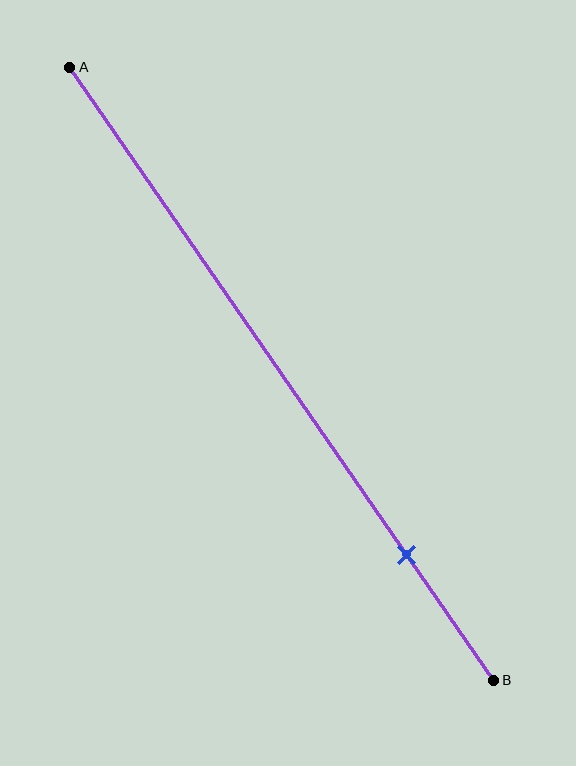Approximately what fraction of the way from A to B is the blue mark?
The blue mark is approximately 80% of the way from A to B.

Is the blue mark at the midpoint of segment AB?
No, the mark is at about 80% from A, not at the 50% midpoint.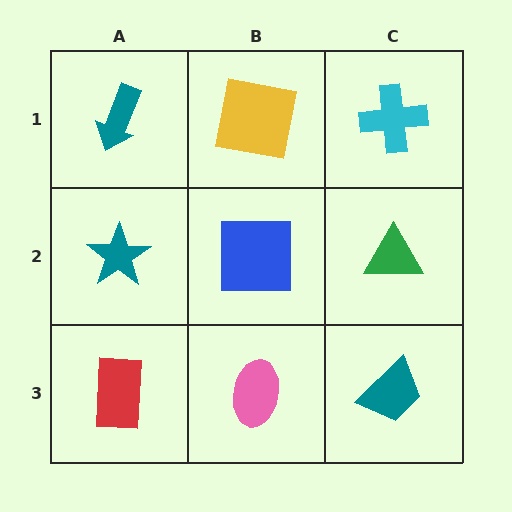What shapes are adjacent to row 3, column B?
A blue square (row 2, column B), a red rectangle (row 3, column A), a teal trapezoid (row 3, column C).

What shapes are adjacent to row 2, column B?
A yellow square (row 1, column B), a pink ellipse (row 3, column B), a teal star (row 2, column A), a green triangle (row 2, column C).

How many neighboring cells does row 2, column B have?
4.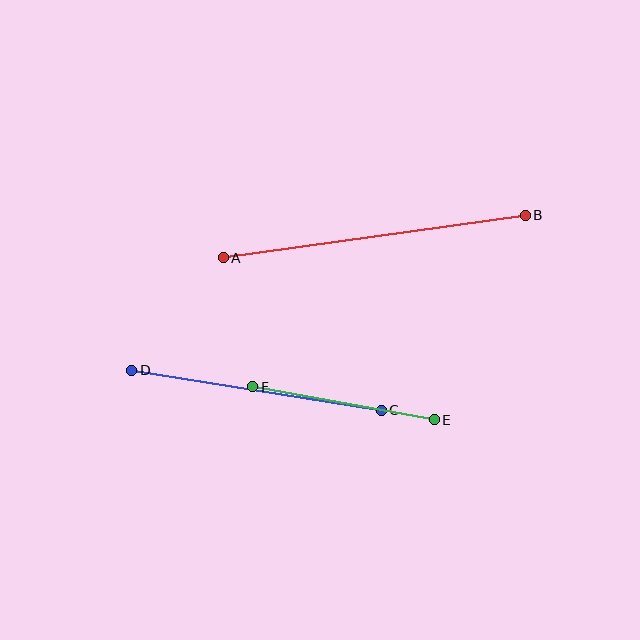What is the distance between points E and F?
The distance is approximately 185 pixels.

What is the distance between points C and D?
The distance is approximately 253 pixels.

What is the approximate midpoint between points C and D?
The midpoint is at approximately (257, 390) pixels.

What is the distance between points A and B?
The distance is approximately 305 pixels.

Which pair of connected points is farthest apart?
Points A and B are farthest apart.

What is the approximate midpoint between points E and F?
The midpoint is at approximately (343, 403) pixels.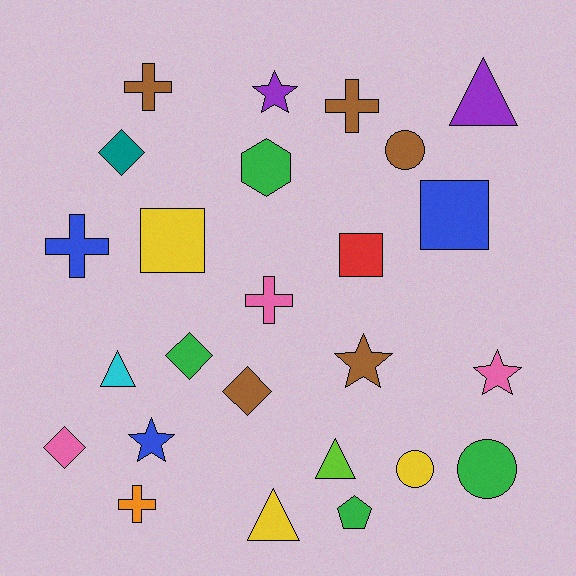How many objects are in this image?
There are 25 objects.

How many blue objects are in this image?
There are 3 blue objects.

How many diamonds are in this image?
There are 4 diamonds.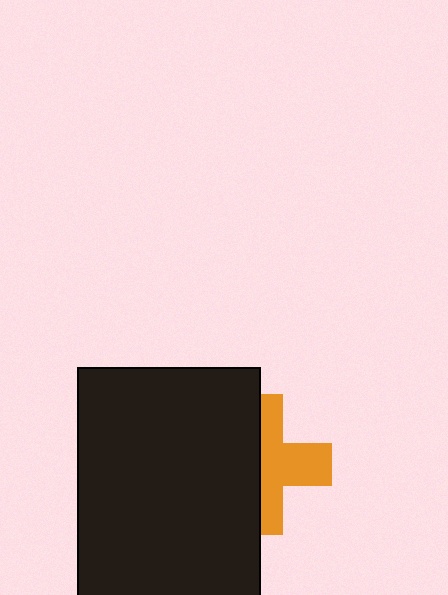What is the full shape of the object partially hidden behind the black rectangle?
The partially hidden object is an orange cross.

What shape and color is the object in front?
The object in front is a black rectangle.